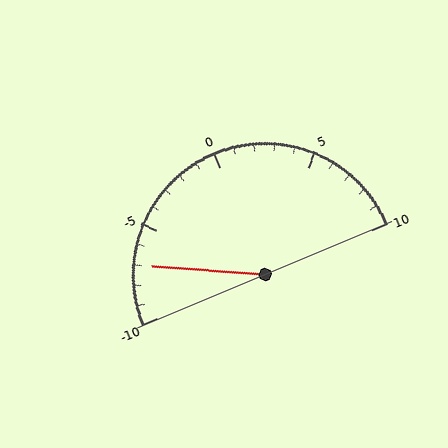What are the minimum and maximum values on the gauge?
The gauge ranges from -10 to 10.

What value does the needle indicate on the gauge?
The needle indicates approximately -7.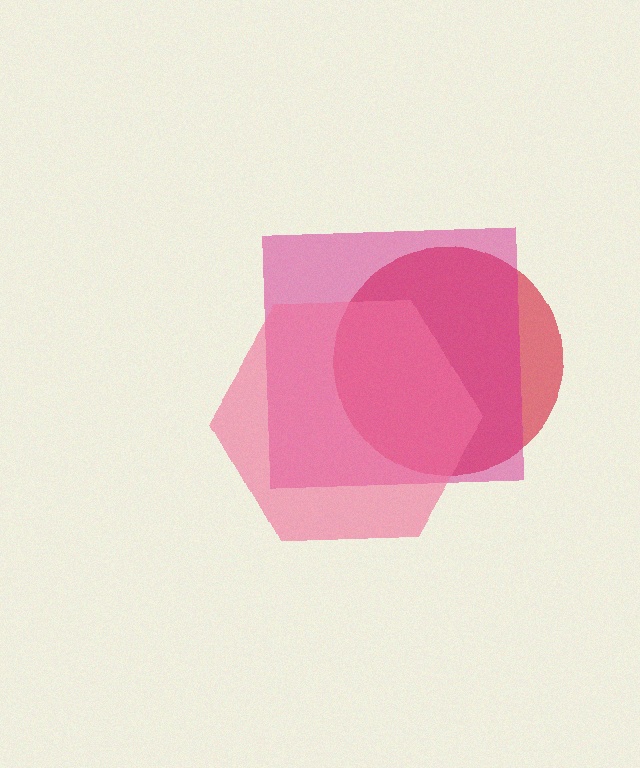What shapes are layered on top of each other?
The layered shapes are: a red circle, a magenta square, a pink hexagon.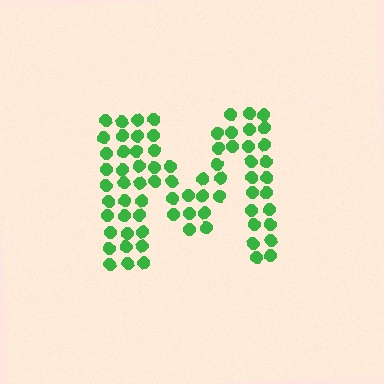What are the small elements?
The small elements are circles.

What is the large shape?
The large shape is the letter M.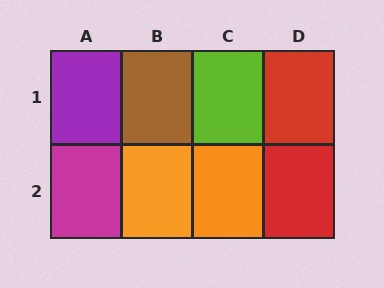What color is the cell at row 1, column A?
Purple.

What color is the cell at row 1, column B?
Brown.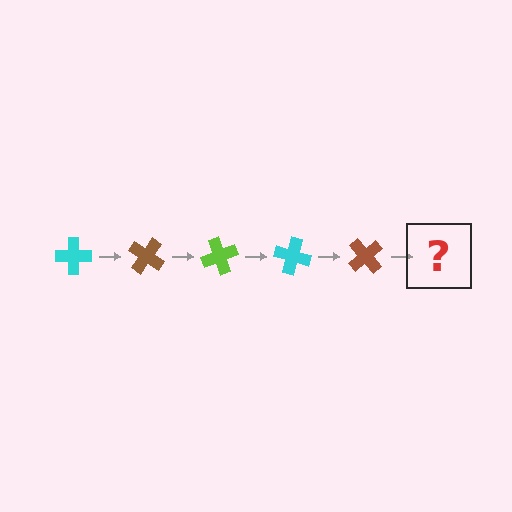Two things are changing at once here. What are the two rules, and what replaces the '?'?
The two rules are that it rotates 35 degrees each step and the color cycles through cyan, brown, and lime. The '?' should be a lime cross, rotated 175 degrees from the start.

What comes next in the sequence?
The next element should be a lime cross, rotated 175 degrees from the start.